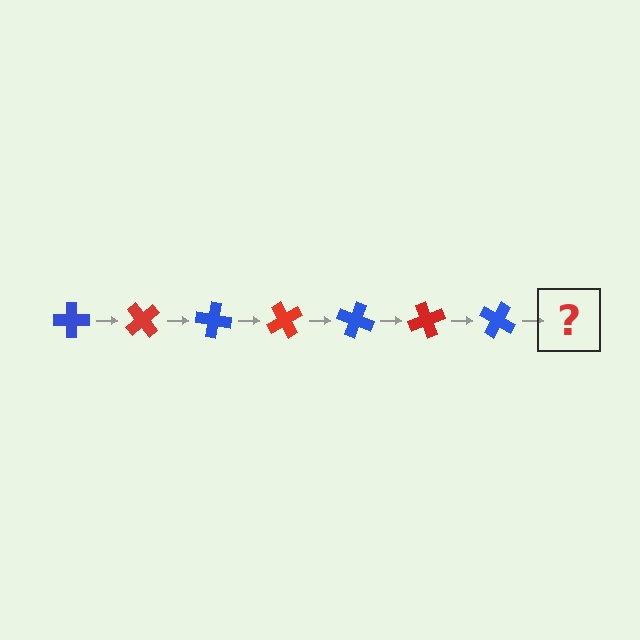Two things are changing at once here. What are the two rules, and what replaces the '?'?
The two rules are that it rotates 50 degrees each step and the color cycles through blue and red. The '?' should be a red cross, rotated 350 degrees from the start.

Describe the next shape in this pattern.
It should be a red cross, rotated 350 degrees from the start.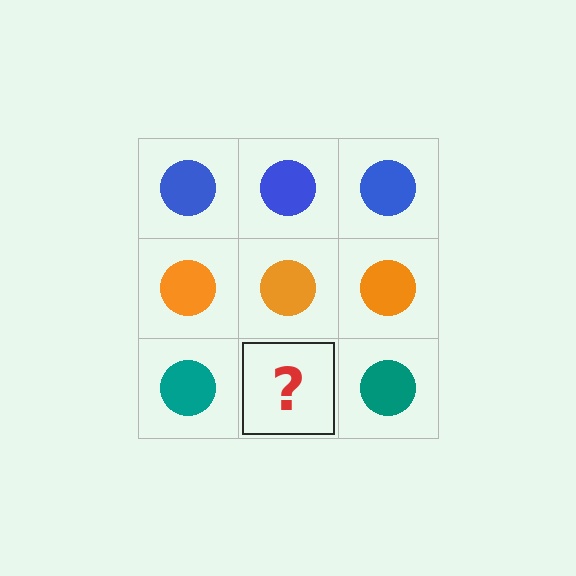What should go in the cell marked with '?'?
The missing cell should contain a teal circle.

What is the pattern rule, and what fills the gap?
The rule is that each row has a consistent color. The gap should be filled with a teal circle.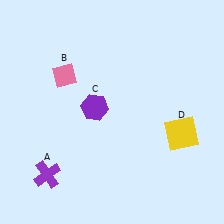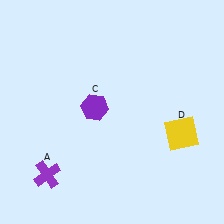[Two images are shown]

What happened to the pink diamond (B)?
The pink diamond (B) was removed in Image 2. It was in the top-left area of Image 1.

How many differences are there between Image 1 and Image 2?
There is 1 difference between the two images.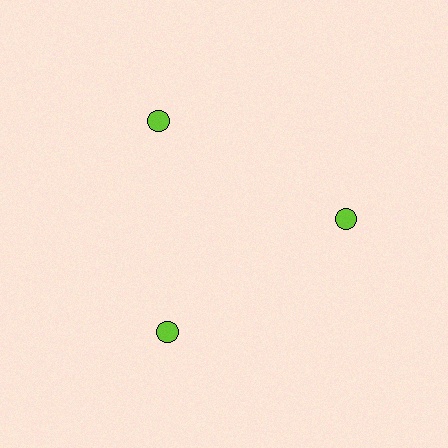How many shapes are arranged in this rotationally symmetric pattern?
There are 3 shapes, arranged in 3 groups of 1.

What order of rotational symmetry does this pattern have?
This pattern has 3-fold rotational symmetry.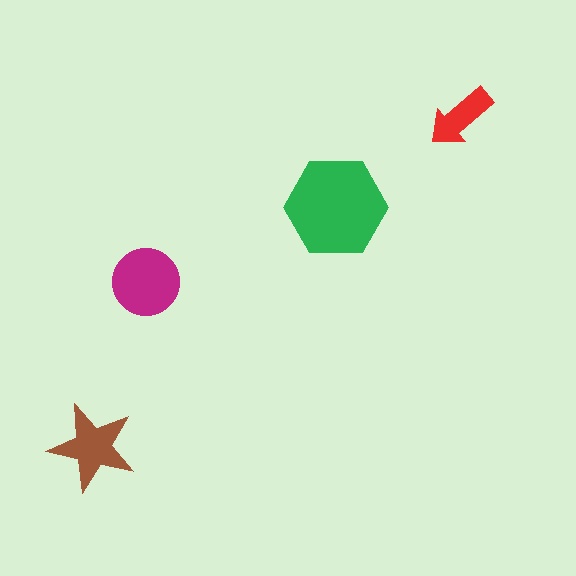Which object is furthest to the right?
The red arrow is rightmost.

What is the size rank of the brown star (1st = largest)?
3rd.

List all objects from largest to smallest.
The green hexagon, the magenta circle, the brown star, the red arrow.